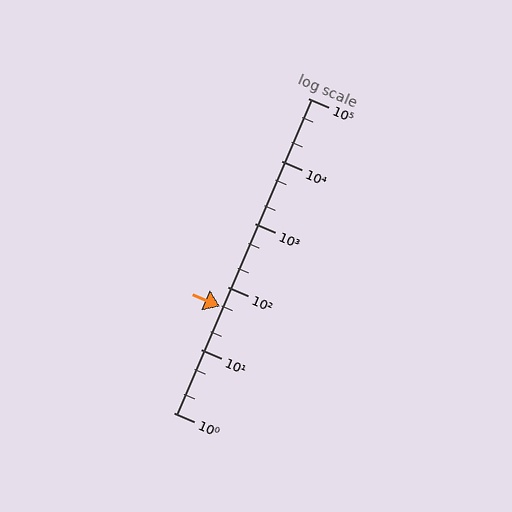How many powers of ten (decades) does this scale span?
The scale spans 5 decades, from 1 to 100000.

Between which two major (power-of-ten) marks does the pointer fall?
The pointer is between 10 and 100.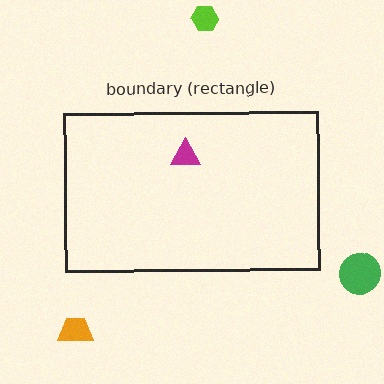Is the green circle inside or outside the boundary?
Outside.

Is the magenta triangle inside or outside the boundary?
Inside.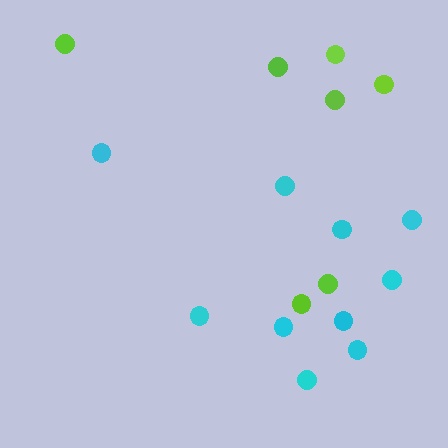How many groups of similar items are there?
There are 2 groups: one group of lime circles (7) and one group of cyan circles (10).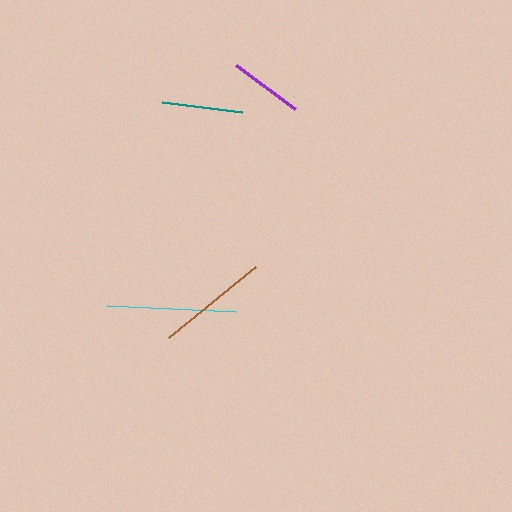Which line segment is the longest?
The cyan line is the longest at approximately 128 pixels.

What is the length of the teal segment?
The teal segment is approximately 81 pixels long.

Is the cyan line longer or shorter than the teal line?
The cyan line is longer than the teal line.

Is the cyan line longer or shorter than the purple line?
The cyan line is longer than the purple line.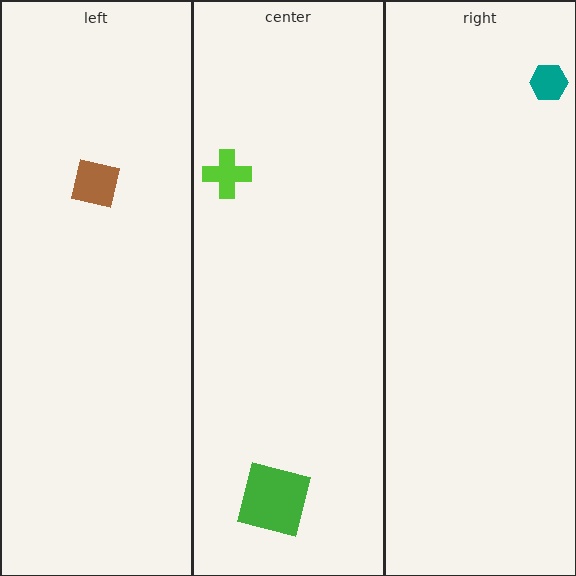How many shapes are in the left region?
1.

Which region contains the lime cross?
The center region.